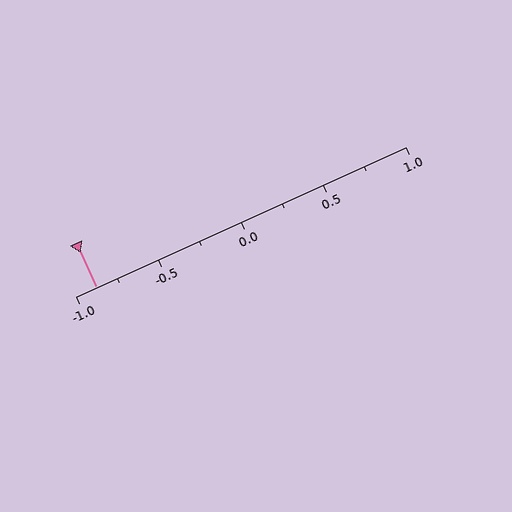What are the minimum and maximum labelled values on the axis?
The axis runs from -1.0 to 1.0.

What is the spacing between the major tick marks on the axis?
The major ticks are spaced 0.5 apart.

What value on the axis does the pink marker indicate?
The marker indicates approximately -0.88.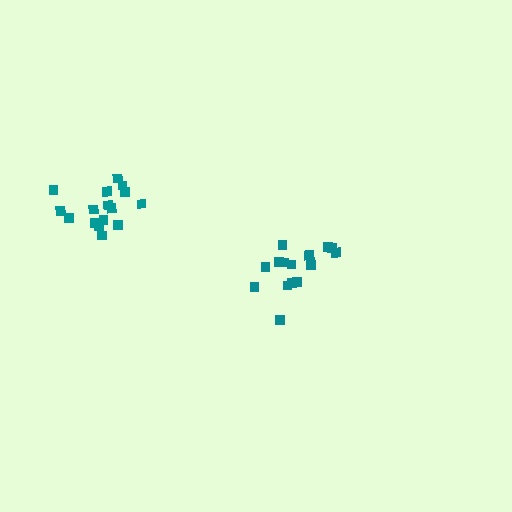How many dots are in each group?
Group 1: 16 dots, Group 2: 16 dots (32 total).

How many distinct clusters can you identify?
There are 2 distinct clusters.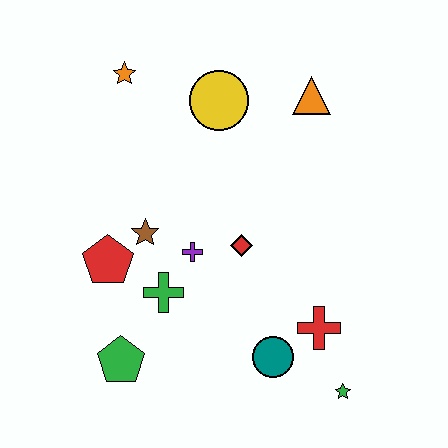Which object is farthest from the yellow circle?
The green star is farthest from the yellow circle.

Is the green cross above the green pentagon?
Yes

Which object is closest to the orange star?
The yellow circle is closest to the orange star.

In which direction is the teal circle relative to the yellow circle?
The teal circle is below the yellow circle.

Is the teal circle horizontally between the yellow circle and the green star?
Yes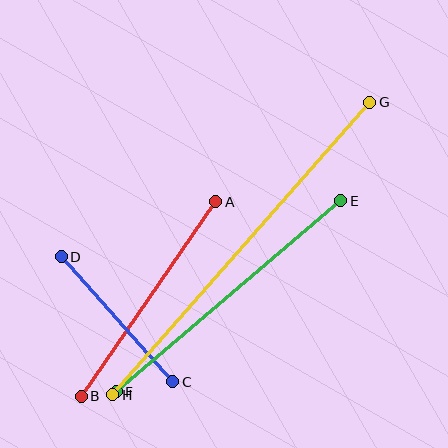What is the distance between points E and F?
The distance is approximately 295 pixels.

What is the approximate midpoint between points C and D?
The midpoint is at approximately (117, 319) pixels.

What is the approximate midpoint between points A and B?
The midpoint is at approximately (148, 299) pixels.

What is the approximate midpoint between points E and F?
The midpoint is at approximately (229, 296) pixels.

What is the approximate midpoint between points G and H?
The midpoint is at approximately (241, 249) pixels.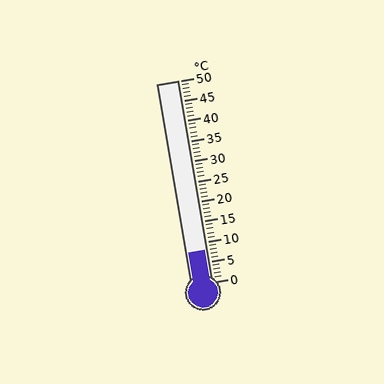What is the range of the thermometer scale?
The thermometer scale ranges from 0°C to 50°C.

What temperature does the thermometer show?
The thermometer shows approximately 8°C.